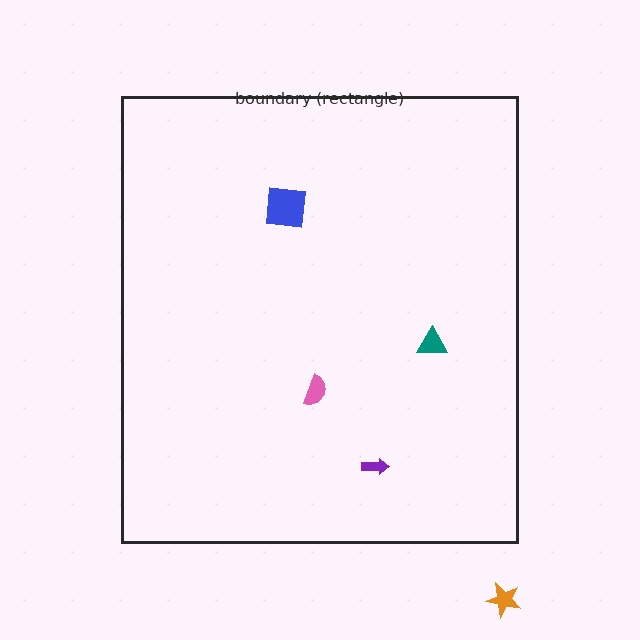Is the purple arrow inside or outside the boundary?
Inside.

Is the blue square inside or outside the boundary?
Inside.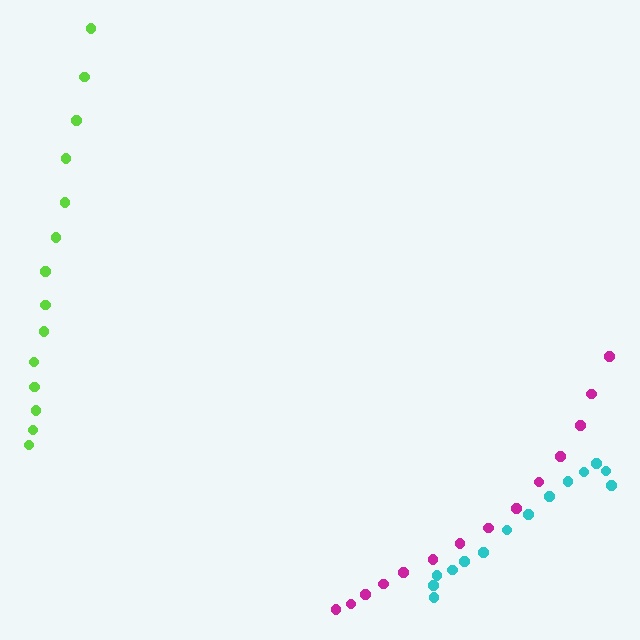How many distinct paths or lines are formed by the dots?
There are 3 distinct paths.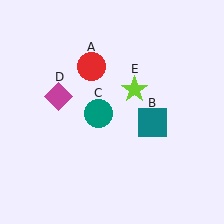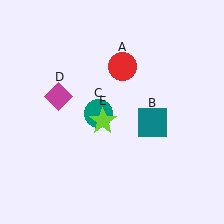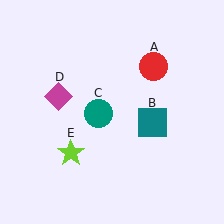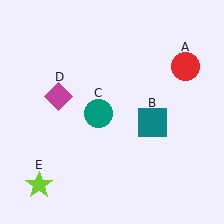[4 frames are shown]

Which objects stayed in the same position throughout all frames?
Teal square (object B) and teal circle (object C) and magenta diamond (object D) remained stationary.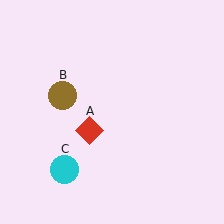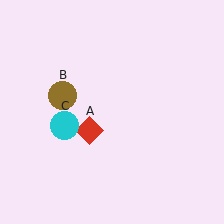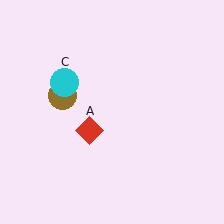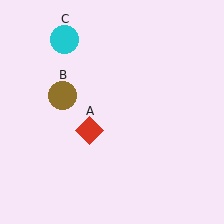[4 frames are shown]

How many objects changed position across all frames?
1 object changed position: cyan circle (object C).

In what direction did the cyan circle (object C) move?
The cyan circle (object C) moved up.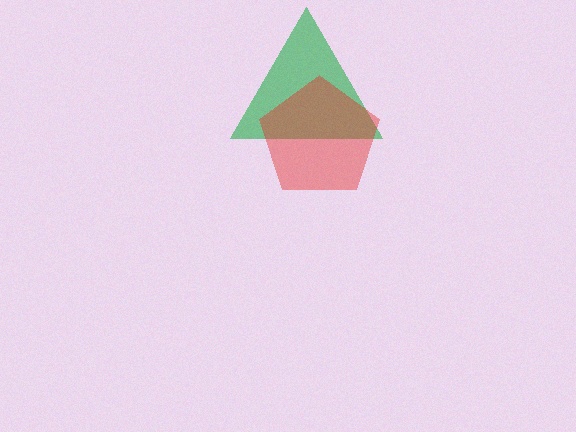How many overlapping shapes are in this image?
There are 2 overlapping shapes in the image.